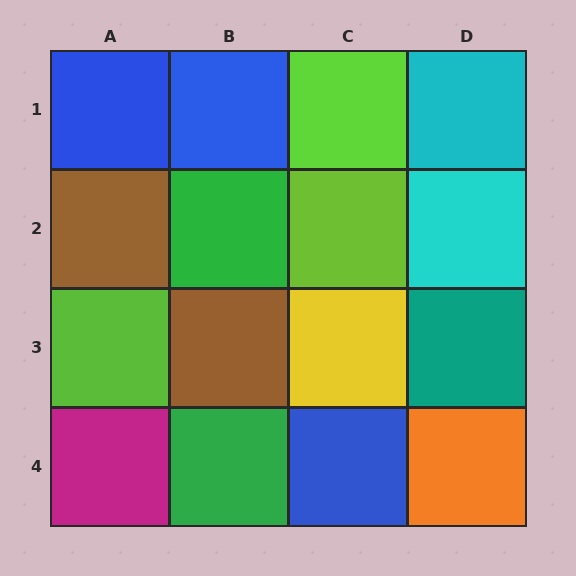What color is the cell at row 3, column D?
Teal.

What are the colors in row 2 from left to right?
Brown, green, lime, cyan.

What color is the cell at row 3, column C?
Yellow.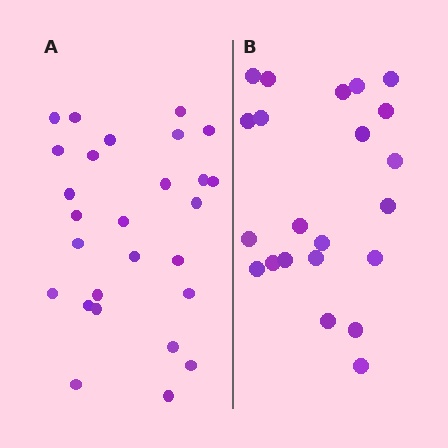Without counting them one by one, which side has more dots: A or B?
Region A (the left region) has more dots.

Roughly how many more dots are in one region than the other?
Region A has about 5 more dots than region B.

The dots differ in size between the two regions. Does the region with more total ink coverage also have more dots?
No. Region B has more total ink coverage because its dots are larger, but region A actually contains more individual dots. Total area can be misleading — the number of items is what matters here.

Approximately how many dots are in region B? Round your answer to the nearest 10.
About 20 dots. (The exact count is 22, which rounds to 20.)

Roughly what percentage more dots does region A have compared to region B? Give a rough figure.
About 25% more.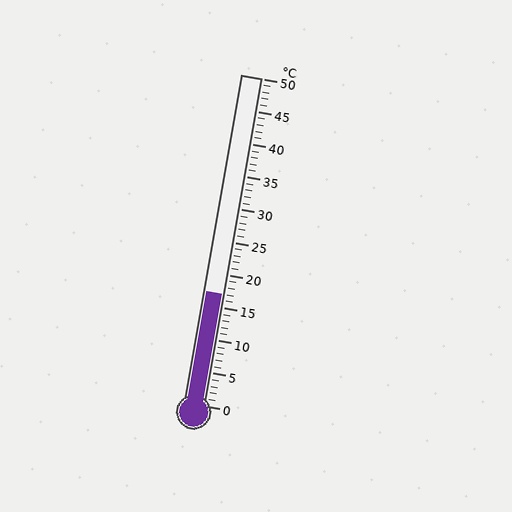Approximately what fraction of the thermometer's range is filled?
The thermometer is filled to approximately 35% of its range.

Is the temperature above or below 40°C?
The temperature is below 40°C.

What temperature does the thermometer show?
The thermometer shows approximately 17°C.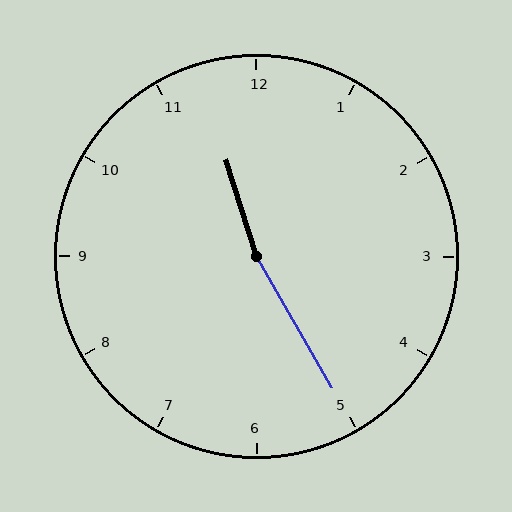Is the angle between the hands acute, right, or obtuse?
It is obtuse.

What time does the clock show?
11:25.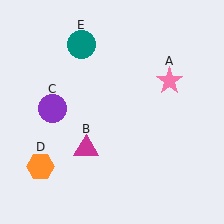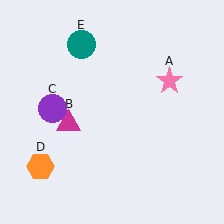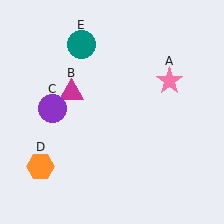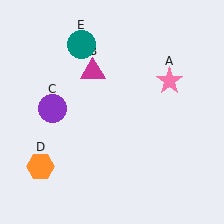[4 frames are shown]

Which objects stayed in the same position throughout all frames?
Pink star (object A) and purple circle (object C) and orange hexagon (object D) and teal circle (object E) remained stationary.